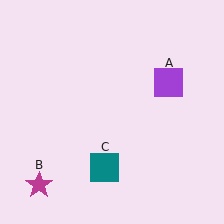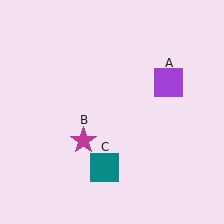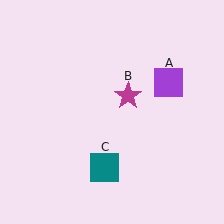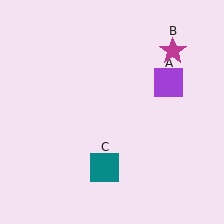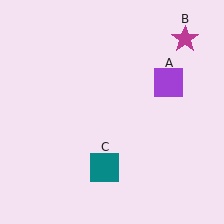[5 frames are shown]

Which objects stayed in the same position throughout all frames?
Purple square (object A) and teal square (object C) remained stationary.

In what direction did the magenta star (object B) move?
The magenta star (object B) moved up and to the right.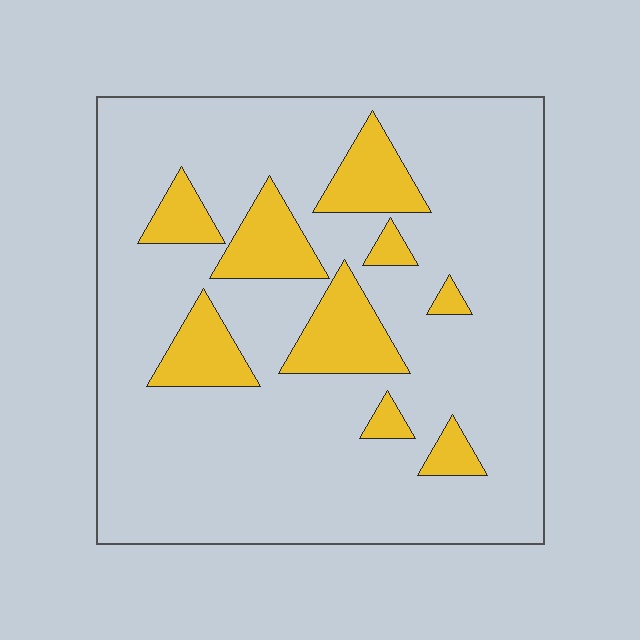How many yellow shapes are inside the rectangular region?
9.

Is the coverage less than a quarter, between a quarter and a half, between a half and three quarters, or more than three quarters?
Less than a quarter.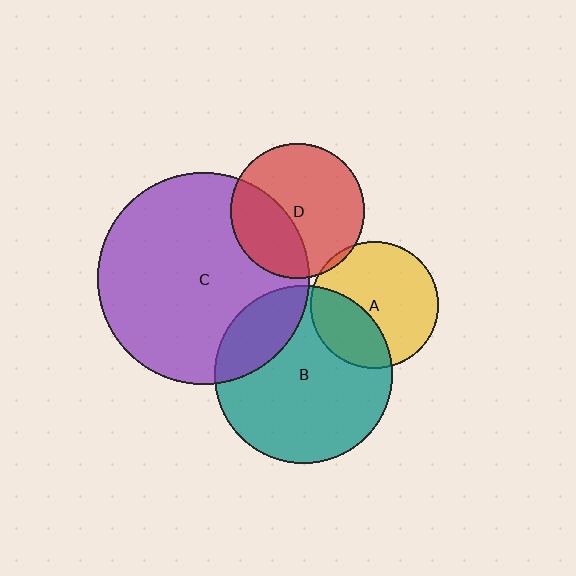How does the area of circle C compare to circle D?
Approximately 2.5 times.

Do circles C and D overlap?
Yes.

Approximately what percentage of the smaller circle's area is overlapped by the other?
Approximately 35%.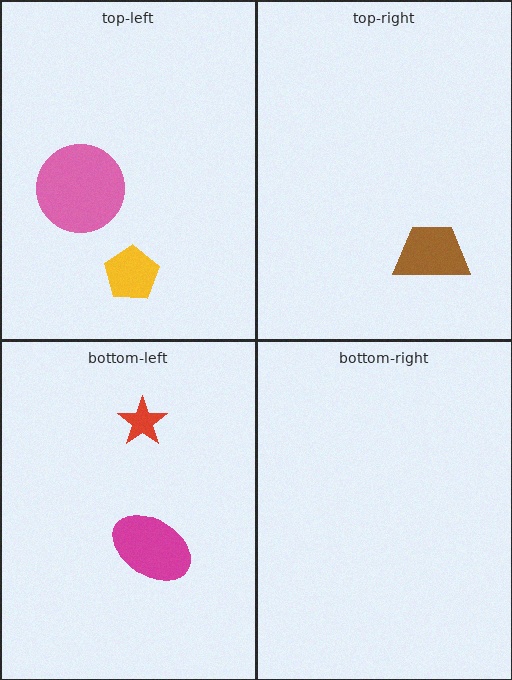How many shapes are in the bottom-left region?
2.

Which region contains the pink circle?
The top-left region.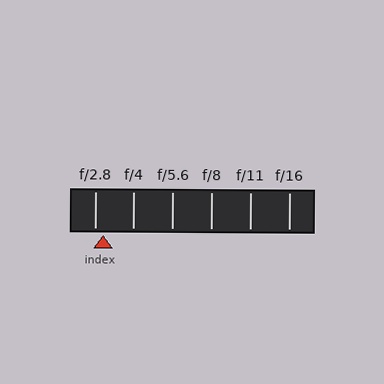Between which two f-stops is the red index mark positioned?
The index mark is between f/2.8 and f/4.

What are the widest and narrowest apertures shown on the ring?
The widest aperture shown is f/2.8 and the narrowest is f/16.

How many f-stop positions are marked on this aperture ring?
There are 6 f-stop positions marked.